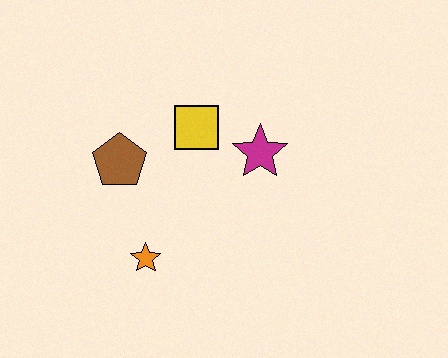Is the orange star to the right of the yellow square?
No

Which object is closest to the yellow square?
The magenta star is closest to the yellow square.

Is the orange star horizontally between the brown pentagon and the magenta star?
Yes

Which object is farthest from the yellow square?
The orange star is farthest from the yellow square.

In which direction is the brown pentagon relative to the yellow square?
The brown pentagon is to the left of the yellow square.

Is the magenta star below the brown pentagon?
No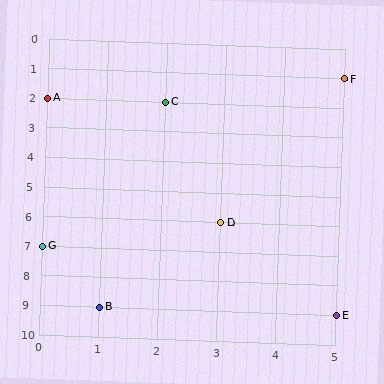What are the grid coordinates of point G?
Point G is at grid coordinates (0, 7).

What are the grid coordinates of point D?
Point D is at grid coordinates (3, 6).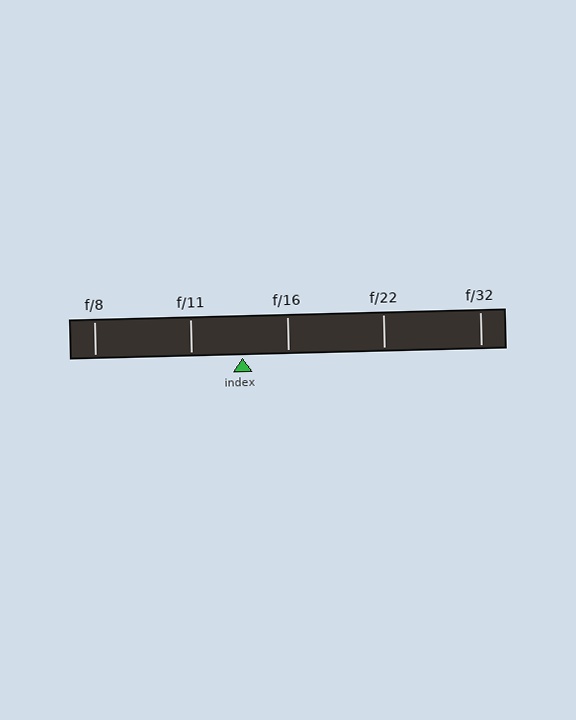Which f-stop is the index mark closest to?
The index mark is closest to f/16.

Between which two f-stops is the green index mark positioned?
The index mark is between f/11 and f/16.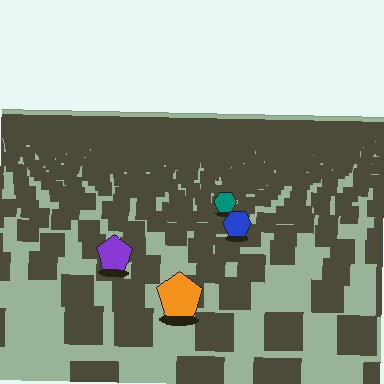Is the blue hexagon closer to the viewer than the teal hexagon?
Yes. The blue hexagon is closer — you can tell from the texture gradient: the ground texture is coarser near it.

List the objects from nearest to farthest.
From nearest to farthest: the orange pentagon, the purple pentagon, the blue hexagon, the teal hexagon.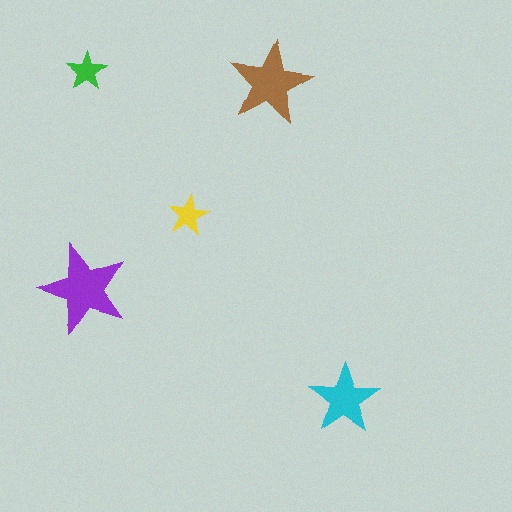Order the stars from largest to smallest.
the purple one, the brown one, the cyan one, the yellow one, the green one.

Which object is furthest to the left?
The green star is leftmost.